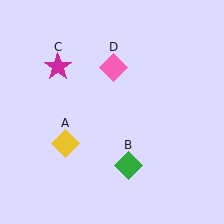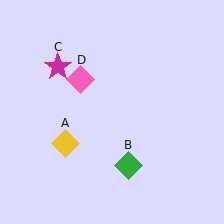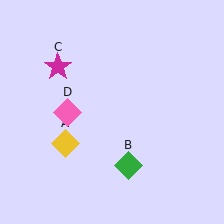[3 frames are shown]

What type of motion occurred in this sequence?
The pink diamond (object D) rotated counterclockwise around the center of the scene.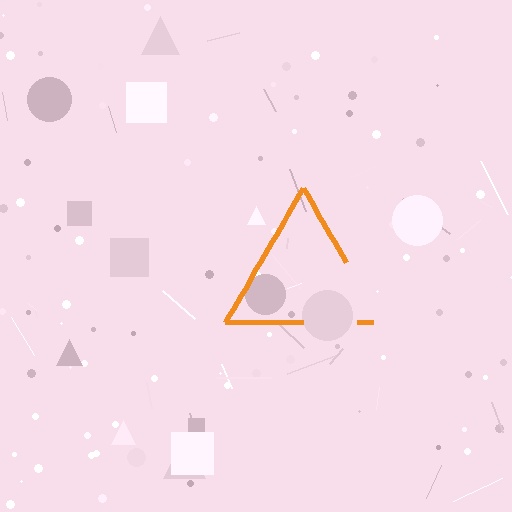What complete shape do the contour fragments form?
The contour fragments form a triangle.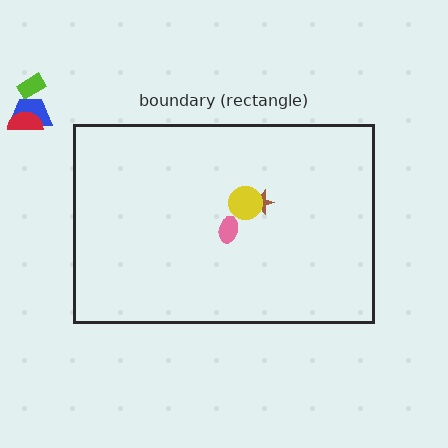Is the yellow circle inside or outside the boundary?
Inside.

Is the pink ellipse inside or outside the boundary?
Inside.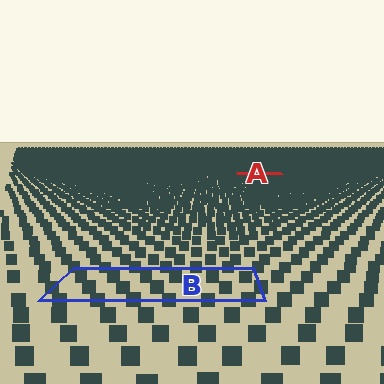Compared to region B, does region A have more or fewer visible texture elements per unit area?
Region A has more texture elements per unit area — they are packed more densely because it is farther away.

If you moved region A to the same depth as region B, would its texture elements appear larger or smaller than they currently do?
They would appear larger. At a closer depth, the same texture elements are projected at a bigger on-screen size.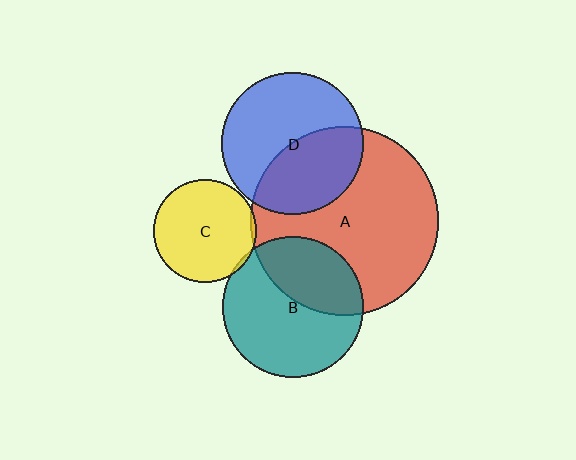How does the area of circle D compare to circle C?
Approximately 1.9 times.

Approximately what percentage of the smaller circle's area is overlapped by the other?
Approximately 45%.